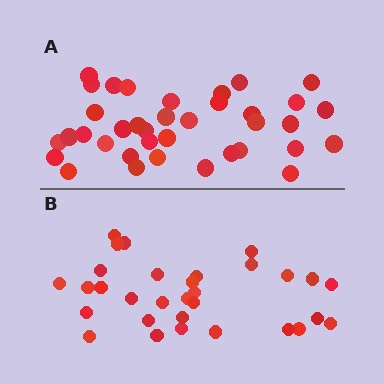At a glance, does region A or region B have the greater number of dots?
Region A (the top region) has more dots.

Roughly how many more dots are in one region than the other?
Region A has about 6 more dots than region B.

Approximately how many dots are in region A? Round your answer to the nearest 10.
About 40 dots. (The exact count is 37, which rounds to 40.)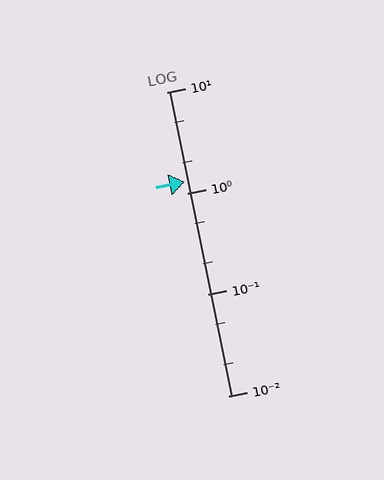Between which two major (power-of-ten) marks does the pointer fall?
The pointer is between 1 and 10.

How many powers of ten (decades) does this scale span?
The scale spans 3 decades, from 0.01 to 10.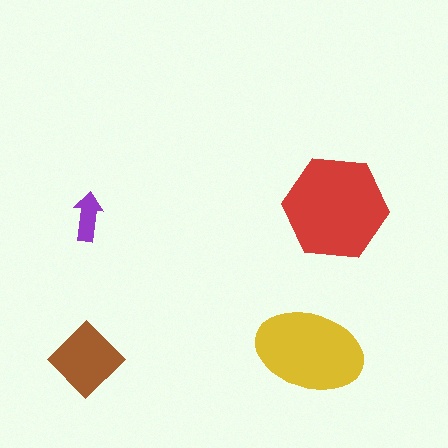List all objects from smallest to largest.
The purple arrow, the brown diamond, the yellow ellipse, the red hexagon.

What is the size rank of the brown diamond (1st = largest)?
3rd.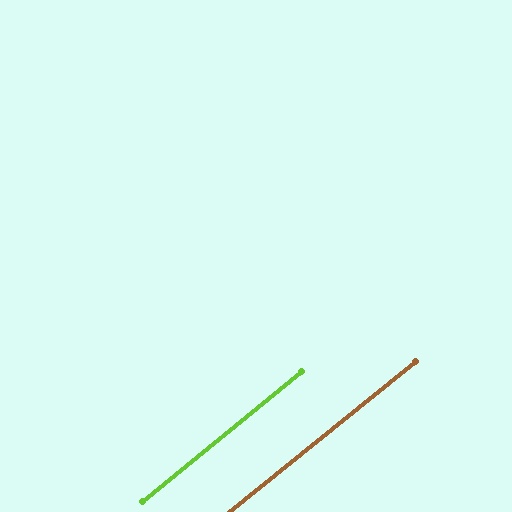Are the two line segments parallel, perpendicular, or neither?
Parallel — their directions differ by only 0.4°.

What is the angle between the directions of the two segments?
Approximately 0 degrees.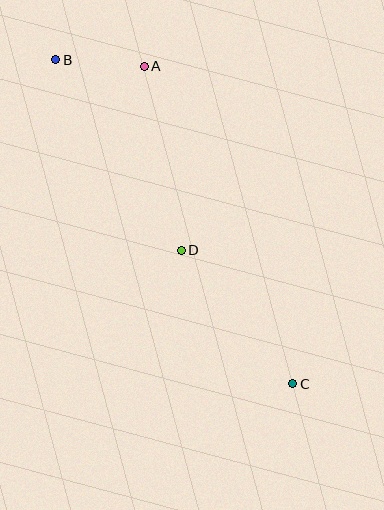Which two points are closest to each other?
Points A and B are closest to each other.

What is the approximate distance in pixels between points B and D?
The distance between B and D is approximately 229 pixels.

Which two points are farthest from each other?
Points B and C are farthest from each other.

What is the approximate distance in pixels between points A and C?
The distance between A and C is approximately 351 pixels.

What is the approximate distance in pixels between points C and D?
The distance between C and D is approximately 174 pixels.